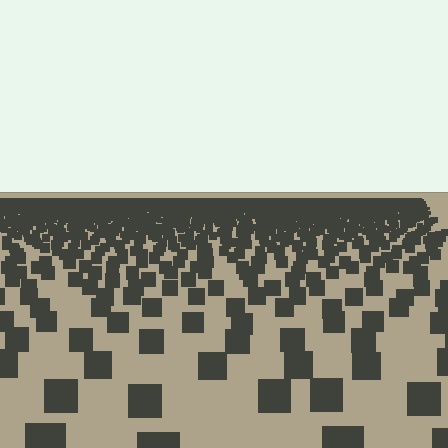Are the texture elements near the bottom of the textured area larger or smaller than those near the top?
Larger. Near the bottom, elements are closer to the viewer and appear at a bigger on-screen size.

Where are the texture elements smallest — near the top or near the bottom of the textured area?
Near the top.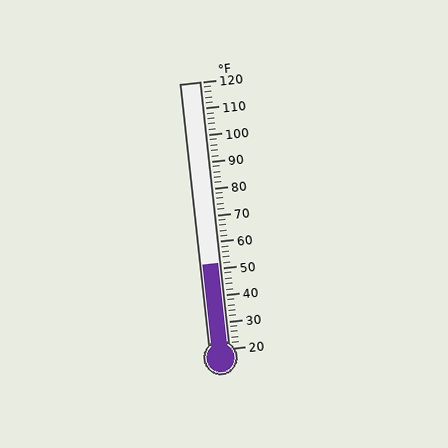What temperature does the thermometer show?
The thermometer shows approximately 52°F.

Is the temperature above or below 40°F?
The temperature is above 40°F.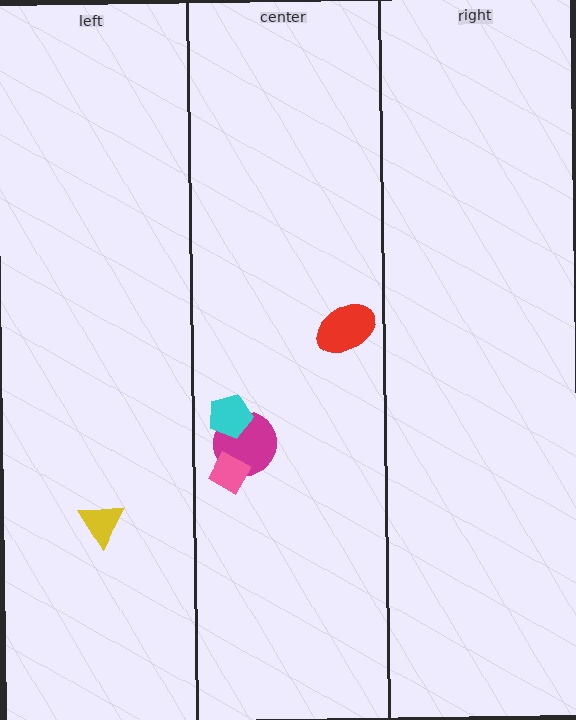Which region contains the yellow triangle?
The left region.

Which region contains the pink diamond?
The center region.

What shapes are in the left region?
The yellow triangle.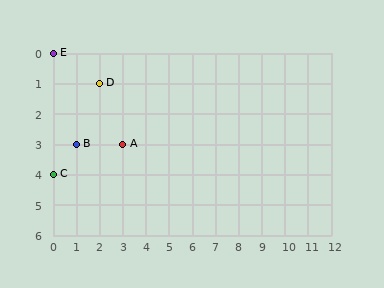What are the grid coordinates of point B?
Point B is at grid coordinates (1, 3).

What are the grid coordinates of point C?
Point C is at grid coordinates (0, 4).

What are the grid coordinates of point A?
Point A is at grid coordinates (3, 3).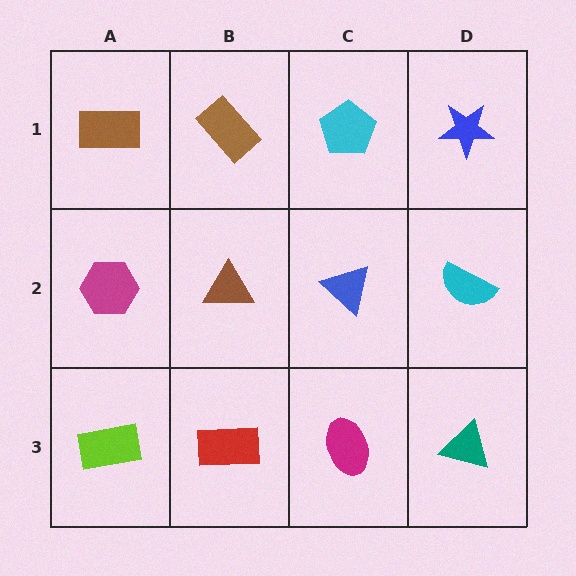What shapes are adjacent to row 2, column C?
A cyan pentagon (row 1, column C), a magenta ellipse (row 3, column C), a brown triangle (row 2, column B), a cyan semicircle (row 2, column D).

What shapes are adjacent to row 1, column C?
A blue triangle (row 2, column C), a brown rectangle (row 1, column B), a blue star (row 1, column D).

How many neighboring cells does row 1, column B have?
3.